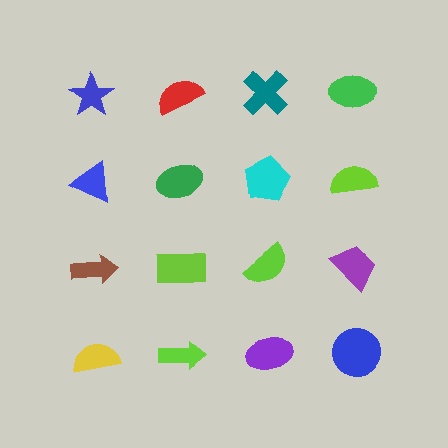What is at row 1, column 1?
A blue star.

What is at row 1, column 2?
A red semicircle.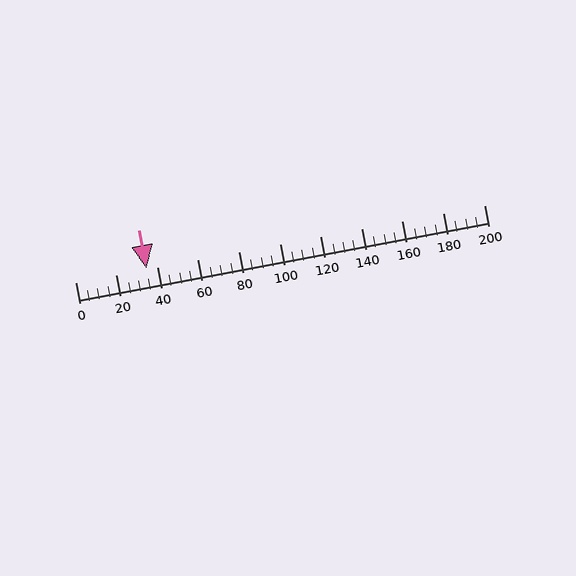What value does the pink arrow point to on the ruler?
The pink arrow points to approximately 35.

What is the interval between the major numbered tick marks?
The major tick marks are spaced 20 units apart.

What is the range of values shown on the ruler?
The ruler shows values from 0 to 200.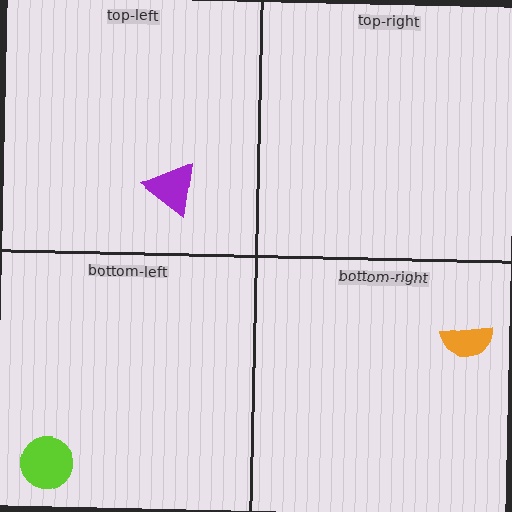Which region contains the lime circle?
The bottom-left region.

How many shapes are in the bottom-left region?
1.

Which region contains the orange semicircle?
The bottom-right region.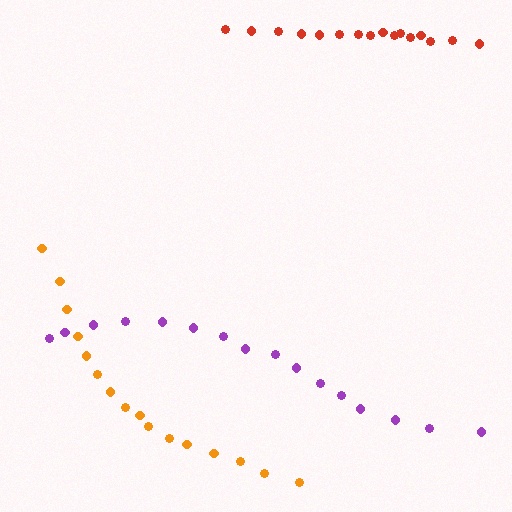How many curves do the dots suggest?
There are 3 distinct paths.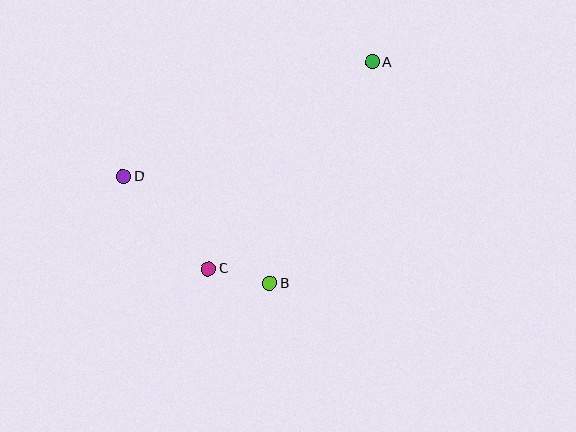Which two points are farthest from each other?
Points A and D are farthest from each other.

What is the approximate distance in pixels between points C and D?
The distance between C and D is approximately 125 pixels.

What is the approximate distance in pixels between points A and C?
The distance between A and C is approximately 264 pixels.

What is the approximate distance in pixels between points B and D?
The distance between B and D is approximately 181 pixels.